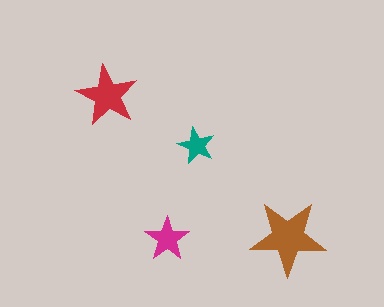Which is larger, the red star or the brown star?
The brown one.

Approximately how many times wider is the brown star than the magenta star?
About 1.5 times wider.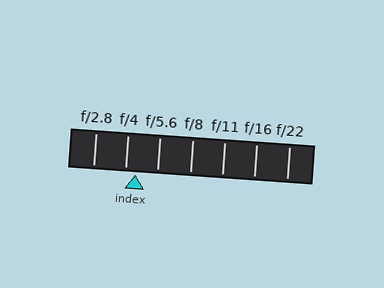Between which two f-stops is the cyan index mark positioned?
The index mark is between f/4 and f/5.6.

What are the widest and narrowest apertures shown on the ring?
The widest aperture shown is f/2.8 and the narrowest is f/22.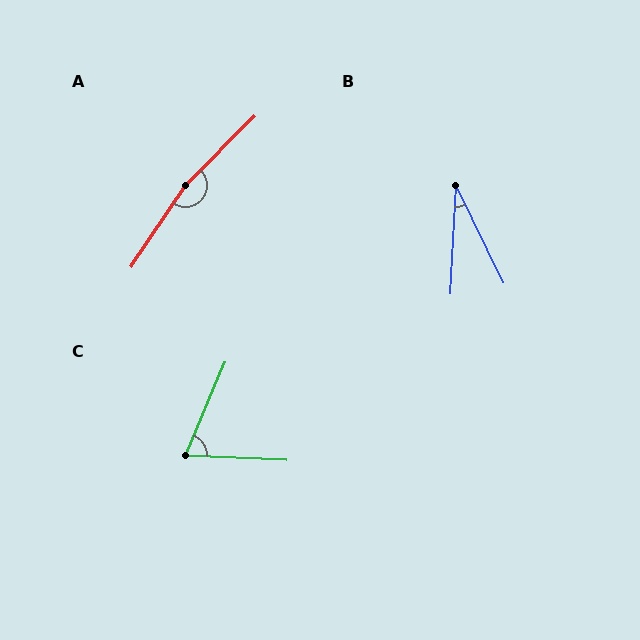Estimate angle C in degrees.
Approximately 70 degrees.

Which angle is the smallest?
B, at approximately 29 degrees.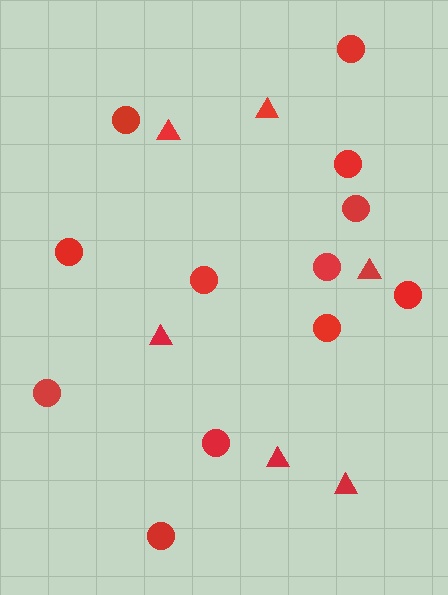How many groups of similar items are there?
There are 2 groups: one group of triangles (6) and one group of circles (12).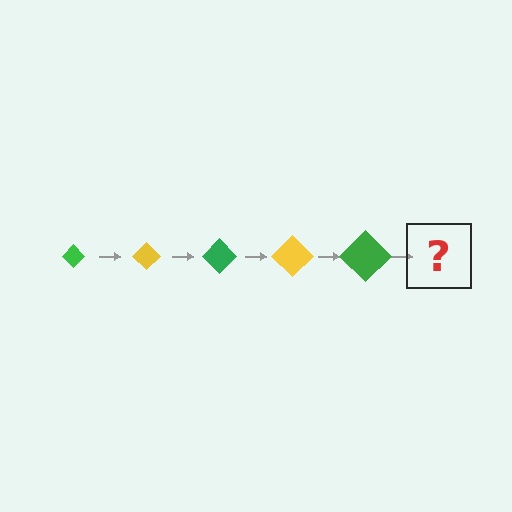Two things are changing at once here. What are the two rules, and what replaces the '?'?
The two rules are that the diamond grows larger each step and the color cycles through green and yellow. The '?' should be a yellow diamond, larger than the previous one.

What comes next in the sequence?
The next element should be a yellow diamond, larger than the previous one.